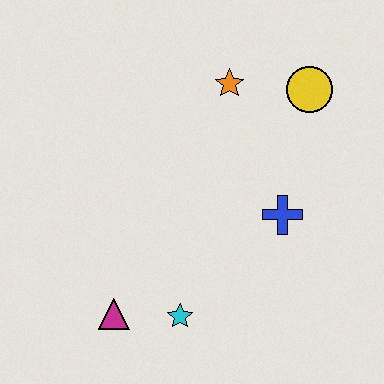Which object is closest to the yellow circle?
The orange star is closest to the yellow circle.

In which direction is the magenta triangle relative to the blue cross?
The magenta triangle is to the left of the blue cross.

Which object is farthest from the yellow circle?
The magenta triangle is farthest from the yellow circle.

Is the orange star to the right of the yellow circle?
No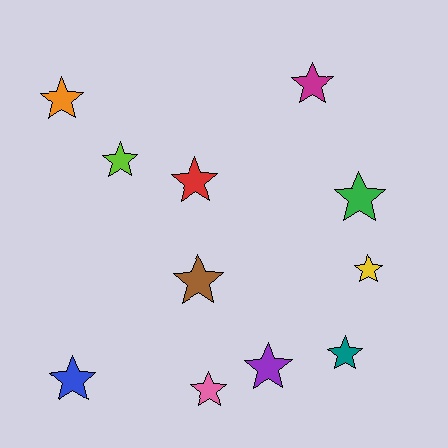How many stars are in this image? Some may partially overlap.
There are 11 stars.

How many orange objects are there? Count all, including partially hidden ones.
There is 1 orange object.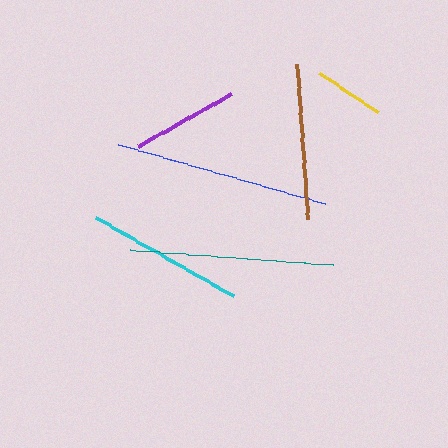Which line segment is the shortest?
The yellow line is the shortest at approximately 71 pixels.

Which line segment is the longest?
The blue line is the longest at approximately 215 pixels.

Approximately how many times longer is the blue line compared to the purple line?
The blue line is approximately 2.0 times the length of the purple line.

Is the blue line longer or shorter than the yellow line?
The blue line is longer than the yellow line.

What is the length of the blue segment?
The blue segment is approximately 215 pixels long.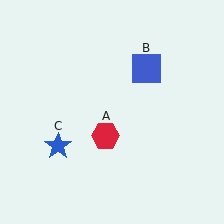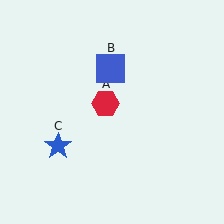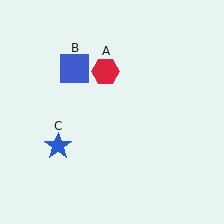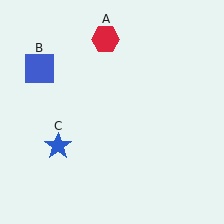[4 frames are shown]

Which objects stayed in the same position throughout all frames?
Blue star (object C) remained stationary.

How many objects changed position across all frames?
2 objects changed position: red hexagon (object A), blue square (object B).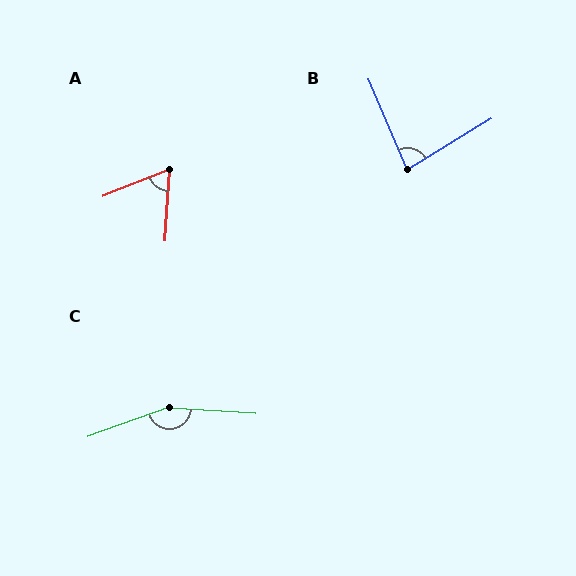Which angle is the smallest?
A, at approximately 65 degrees.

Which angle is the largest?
C, at approximately 156 degrees.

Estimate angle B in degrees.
Approximately 82 degrees.